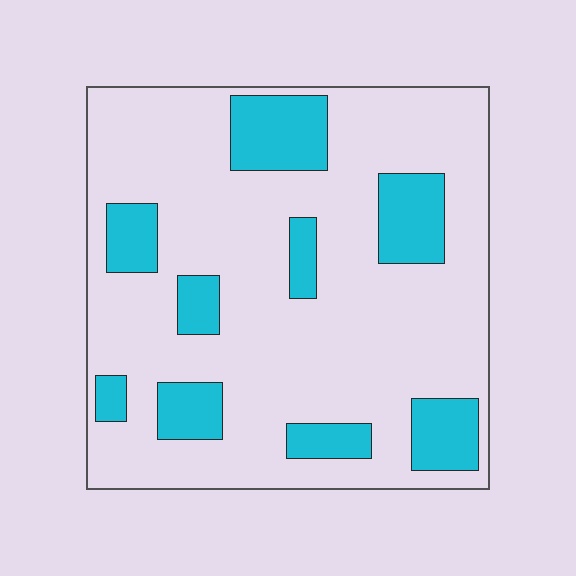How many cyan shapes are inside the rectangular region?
9.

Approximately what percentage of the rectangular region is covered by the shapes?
Approximately 20%.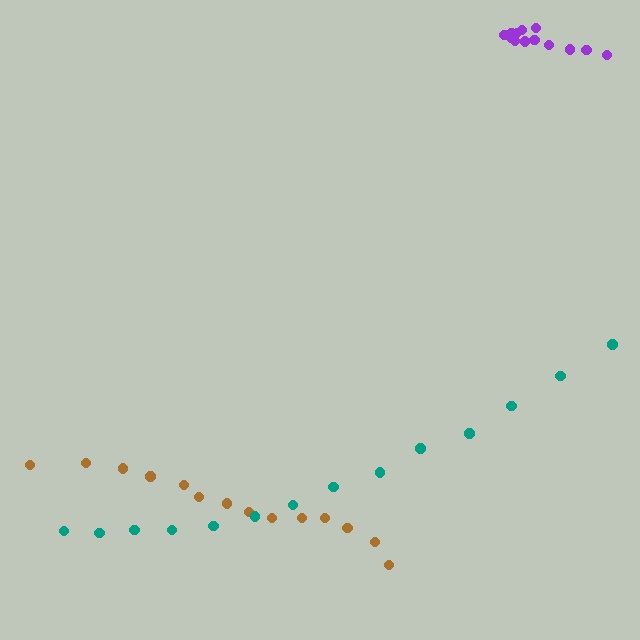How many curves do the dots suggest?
There are 3 distinct paths.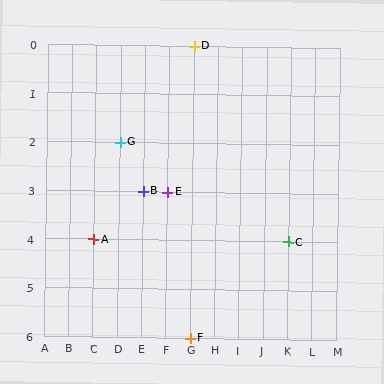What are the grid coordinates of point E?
Point E is at grid coordinates (F, 3).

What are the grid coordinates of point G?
Point G is at grid coordinates (D, 2).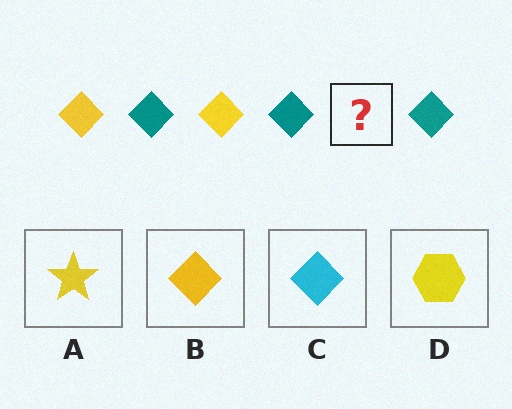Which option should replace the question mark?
Option B.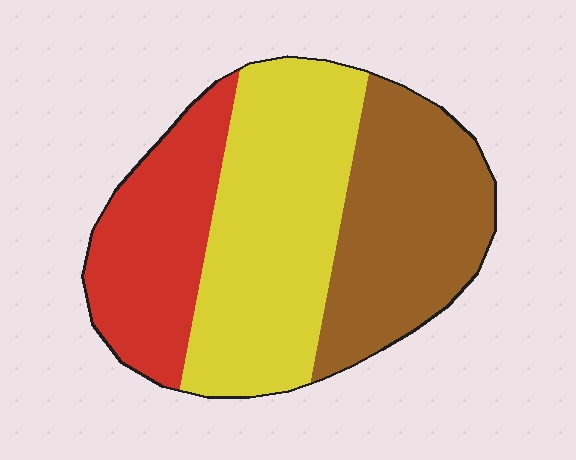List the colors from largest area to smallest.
From largest to smallest: yellow, brown, red.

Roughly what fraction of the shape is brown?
Brown covers about 35% of the shape.